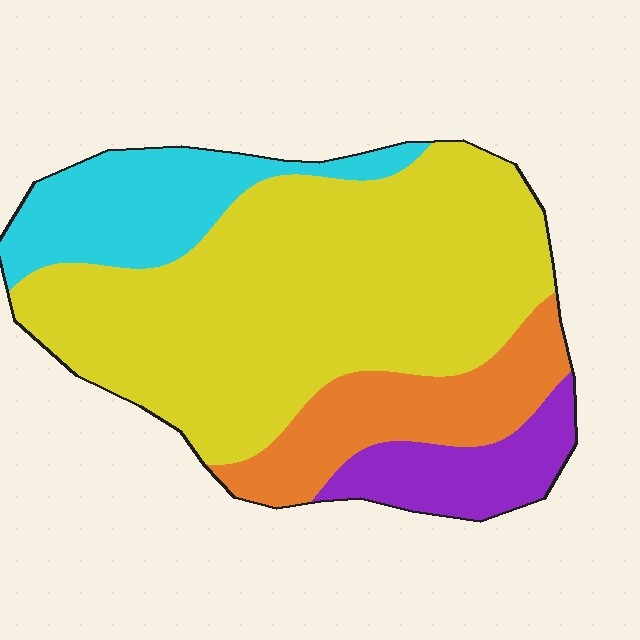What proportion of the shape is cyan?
Cyan covers 16% of the shape.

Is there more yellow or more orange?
Yellow.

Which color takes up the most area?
Yellow, at roughly 60%.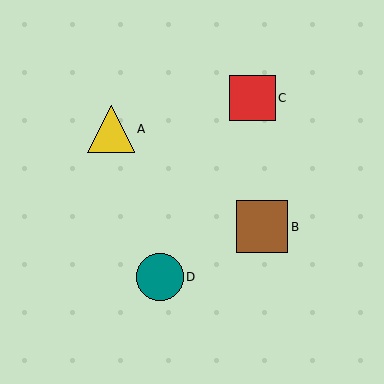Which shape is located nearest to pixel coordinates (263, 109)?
The red square (labeled C) at (253, 98) is nearest to that location.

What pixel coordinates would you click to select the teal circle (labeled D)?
Click at (160, 277) to select the teal circle D.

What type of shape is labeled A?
Shape A is a yellow triangle.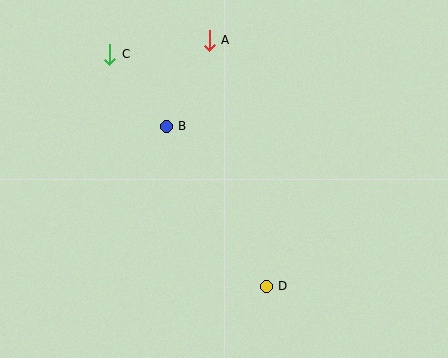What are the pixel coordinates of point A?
Point A is at (209, 40).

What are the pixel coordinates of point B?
Point B is at (166, 126).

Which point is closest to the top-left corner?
Point C is closest to the top-left corner.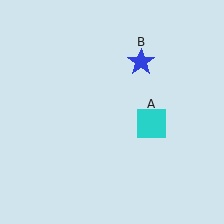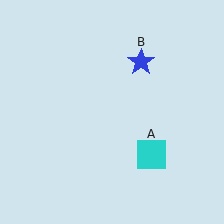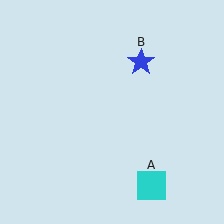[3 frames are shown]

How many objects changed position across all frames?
1 object changed position: cyan square (object A).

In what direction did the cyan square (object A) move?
The cyan square (object A) moved down.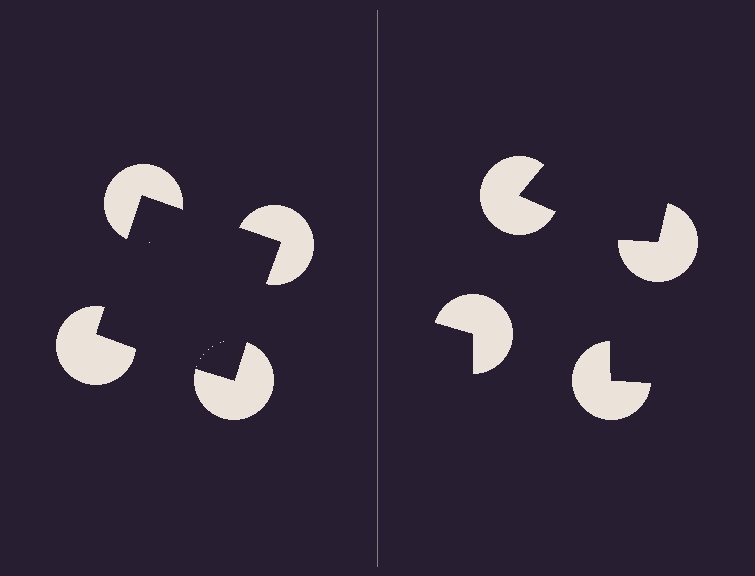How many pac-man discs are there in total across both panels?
8 — 4 on each side.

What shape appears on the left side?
An illusory square.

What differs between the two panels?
The pac-man discs are positioned identically on both sides; only the wedge orientations differ. On the left they align to a square; on the right they are misaligned.